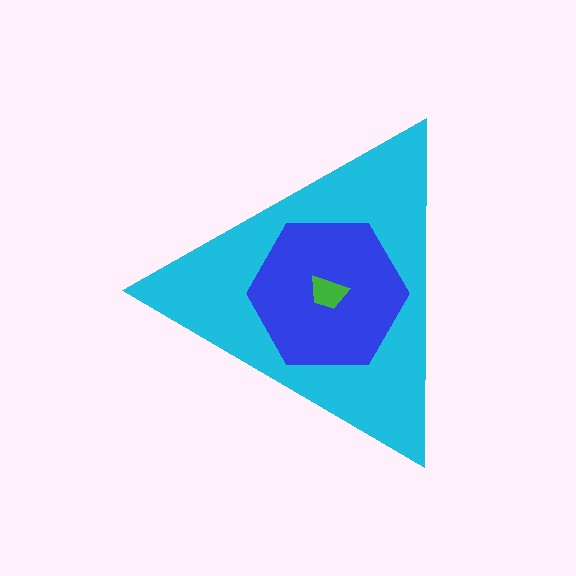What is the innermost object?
The green trapezoid.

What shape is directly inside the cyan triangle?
The blue hexagon.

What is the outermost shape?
The cyan triangle.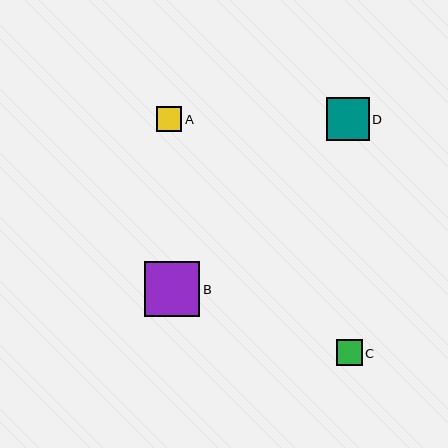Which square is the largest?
Square B is the largest with a size of approximately 55 pixels.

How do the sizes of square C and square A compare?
Square C and square A are approximately the same size.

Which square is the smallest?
Square A is the smallest with a size of approximately 25 pixels.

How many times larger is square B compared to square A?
Square B is approximately 2.2 times the size of square A.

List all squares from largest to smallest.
From largest to smallest: B, D, C, A.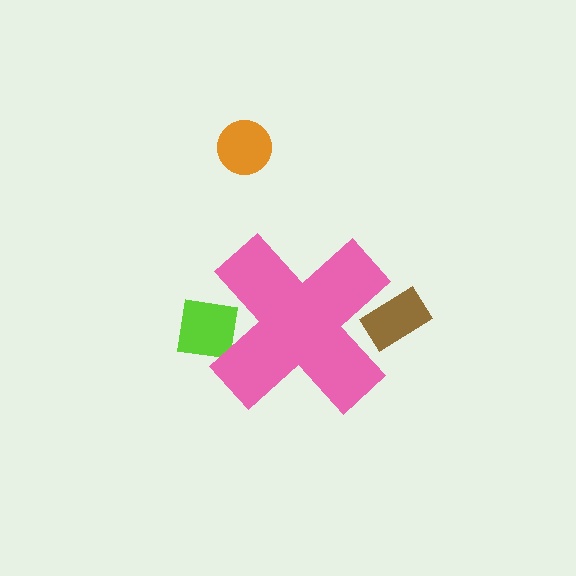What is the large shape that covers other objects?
A pink cross.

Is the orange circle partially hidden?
No, the orange circle is fully visible.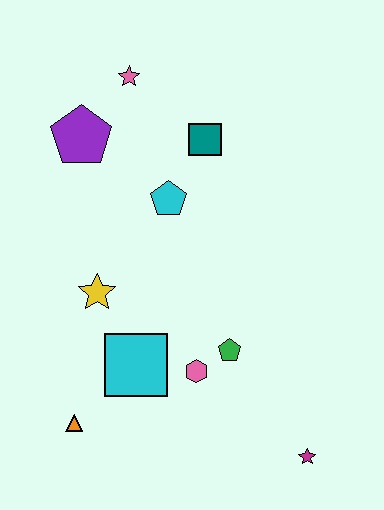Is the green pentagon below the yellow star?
Yes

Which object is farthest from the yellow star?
The magenta star is farthest from the yellow star.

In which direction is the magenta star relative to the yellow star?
The magenta star is to the right of the yellow star.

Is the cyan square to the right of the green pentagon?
No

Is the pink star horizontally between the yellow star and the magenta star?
Yes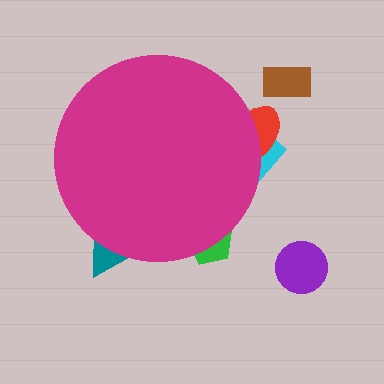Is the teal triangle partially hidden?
Yes, the teal triangle is partially hidden behind the magenta circle.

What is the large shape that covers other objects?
A magenta circle.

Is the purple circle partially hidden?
No, the purple circle is fully visible.